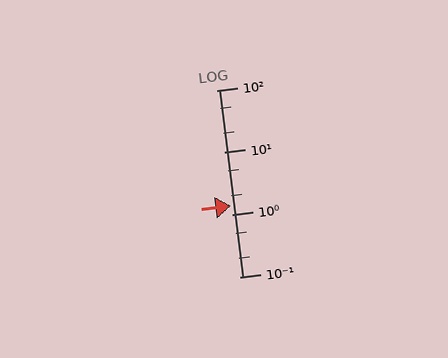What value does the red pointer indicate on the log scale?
The pointer indicates approximately 1.4.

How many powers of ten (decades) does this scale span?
The scale spans 3 decades, from 0.1 to 100.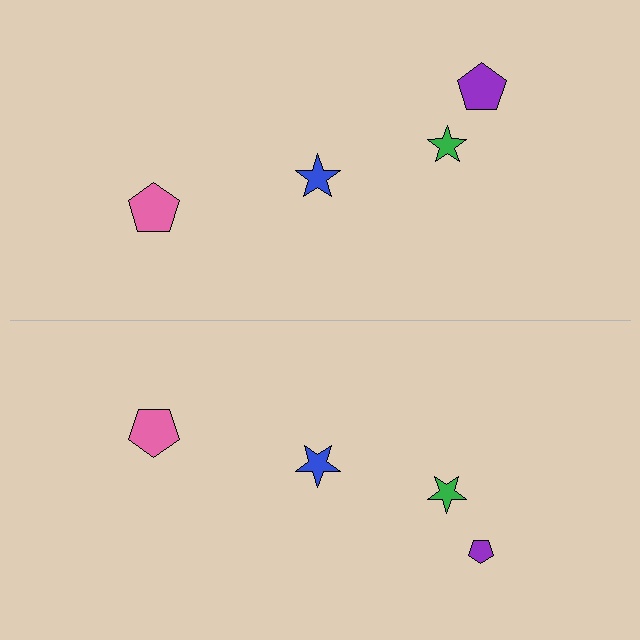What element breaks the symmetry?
The purple pentagon on the bottom side has a different size than its mirror counterpart.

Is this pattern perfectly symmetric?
No, the pattern is not perfectly symmetric. The purple pentagon on the bottom side has a different size than its mirror counterpart.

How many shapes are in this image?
There are 8 shapes in this image.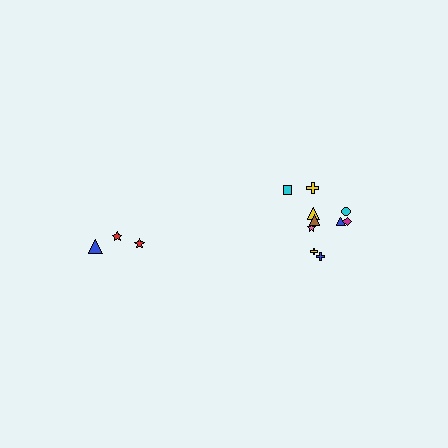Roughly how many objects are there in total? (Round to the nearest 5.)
Roughly 15 objects in total.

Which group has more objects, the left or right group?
The right group.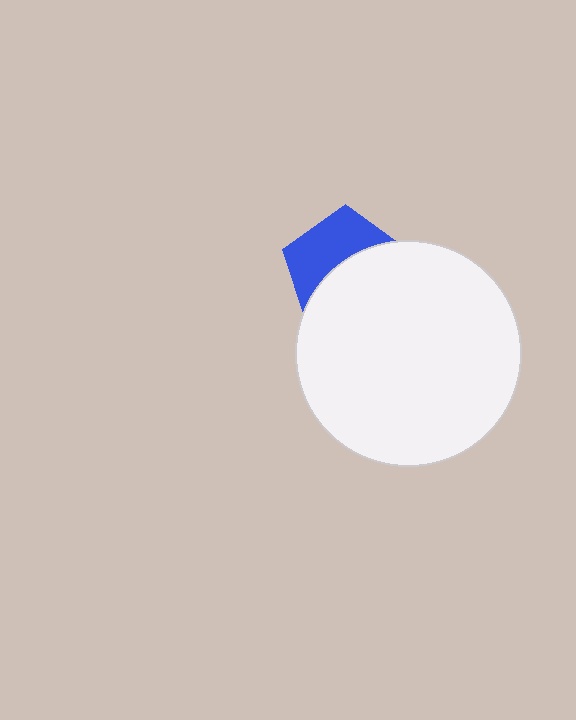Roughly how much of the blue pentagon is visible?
About half of it is visible (roughly 45%).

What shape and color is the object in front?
The object in front is a white circle.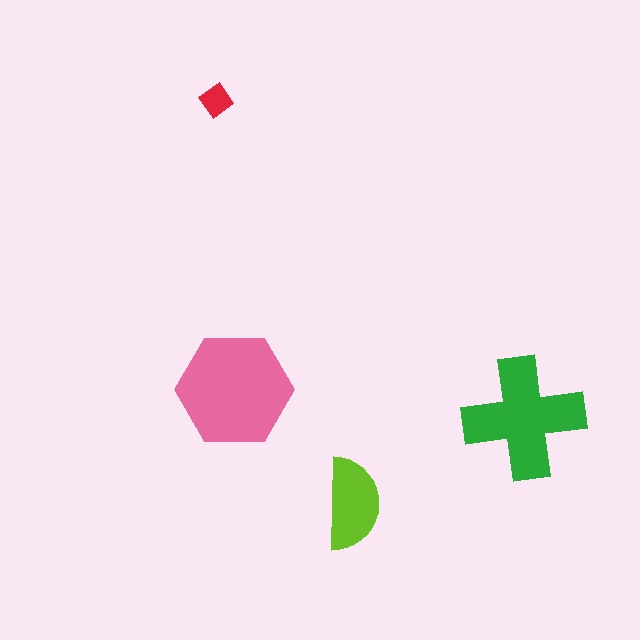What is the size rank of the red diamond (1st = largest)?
4th.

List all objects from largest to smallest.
The pink hexagon, the green cross, the lime semicircle, the red diamond.